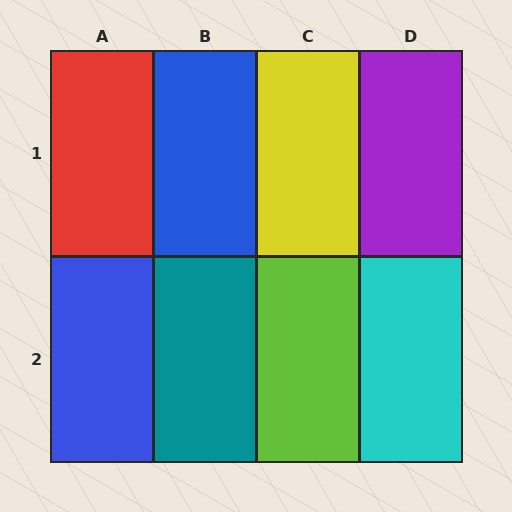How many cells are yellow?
1 cell is yellow.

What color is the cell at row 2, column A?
Blue.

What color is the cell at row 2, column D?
Cyan.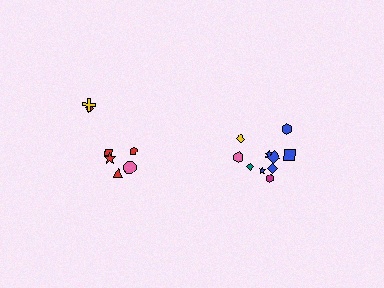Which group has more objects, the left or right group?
The right group.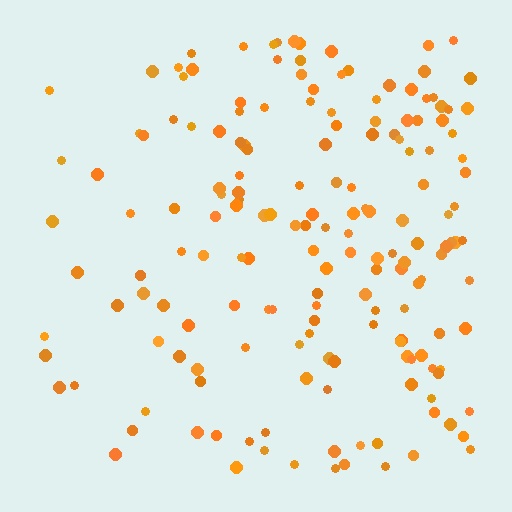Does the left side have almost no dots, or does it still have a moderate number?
Still a moderate number, just noticeably fewer than the right.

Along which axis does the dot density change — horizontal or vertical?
Horizontal.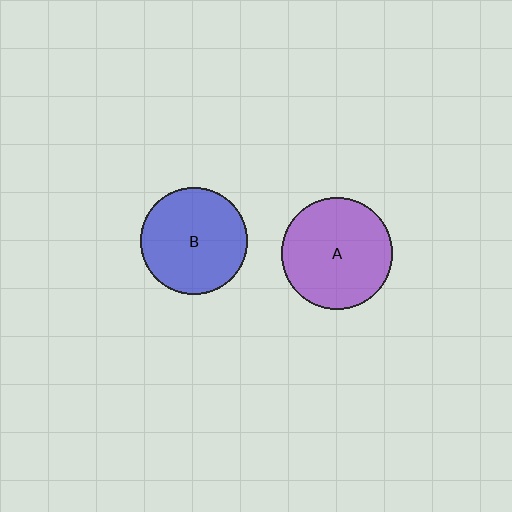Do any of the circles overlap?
No, none of the circles overlap.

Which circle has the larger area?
Circle A (purple).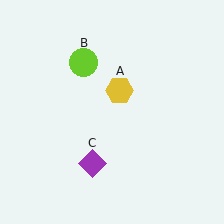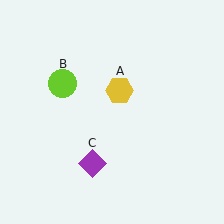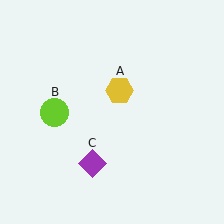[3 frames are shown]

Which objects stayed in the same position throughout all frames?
Yellow hexagon (object A) and purple diamond (object C) remained stationary.